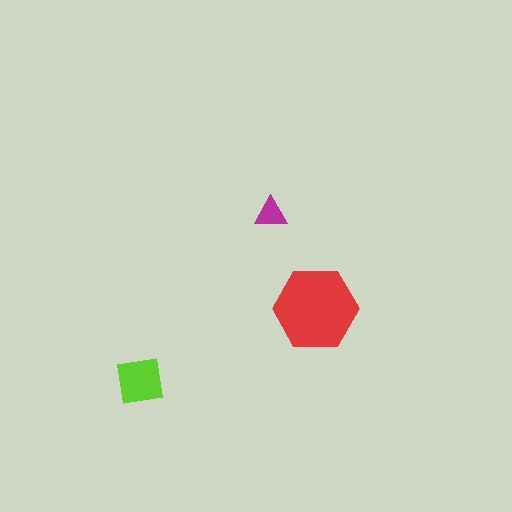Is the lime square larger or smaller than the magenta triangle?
Larger.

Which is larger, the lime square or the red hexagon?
The red hexagon.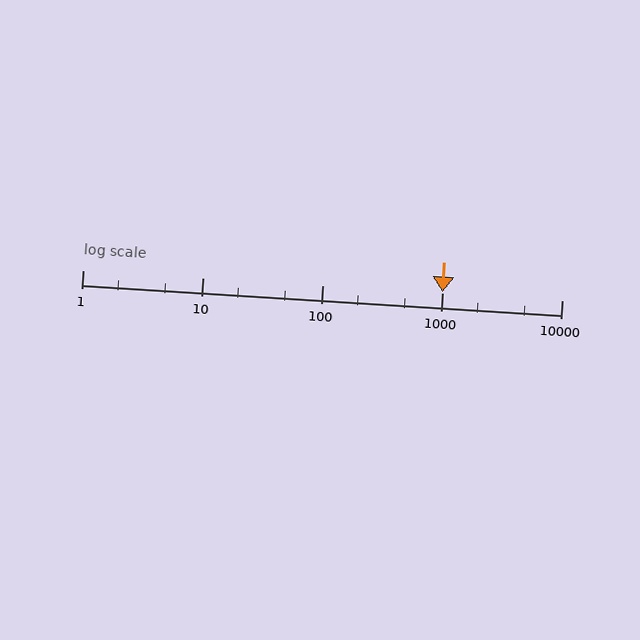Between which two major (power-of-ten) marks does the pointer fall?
The pointer is between 1000 and 10000.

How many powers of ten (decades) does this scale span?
The scale spans 4 decades, from 1 to 10000.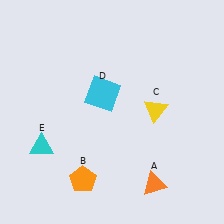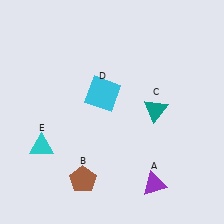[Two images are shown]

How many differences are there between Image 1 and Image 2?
There are 3 differences between the two images.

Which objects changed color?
A changed from orange to purple. B changed from orange to brown. C changed from yellow to teal.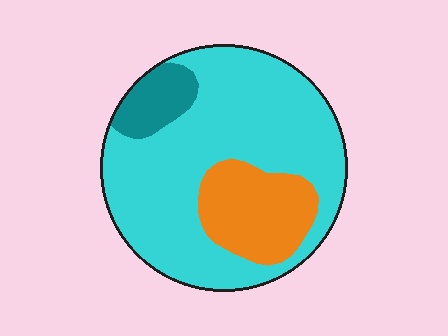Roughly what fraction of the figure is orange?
Orange covers 20% of the figure.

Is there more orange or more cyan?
Cyan.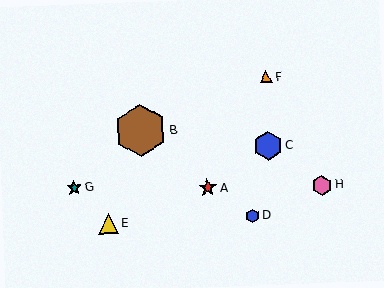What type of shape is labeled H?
Shape H is a pink hexagon.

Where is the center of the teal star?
The center of the teal star is at (74, 188).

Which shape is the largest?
The brown hexagon (labeled B) is the largest.